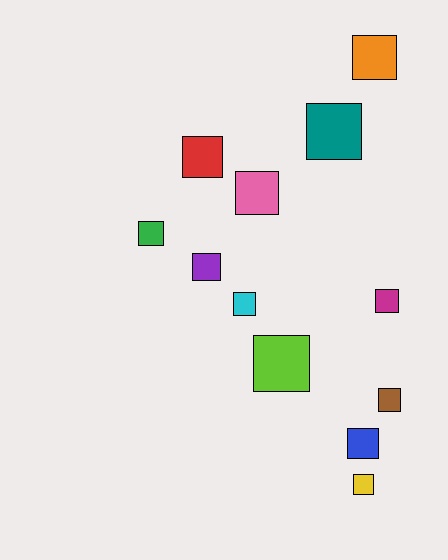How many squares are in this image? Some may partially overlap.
There are 12 squares.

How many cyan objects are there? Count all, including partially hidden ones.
There is 1 cyan object.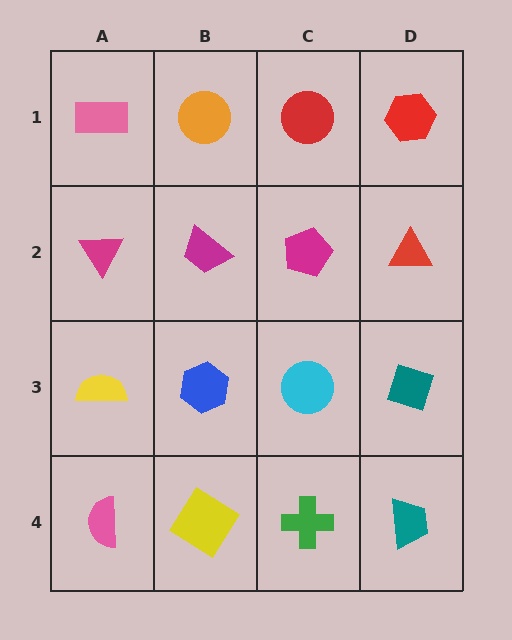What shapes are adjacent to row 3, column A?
A magenta triangle (row 2, column A), a pink semicircle (row 4, column A), a blue hexagon (row 3, column B).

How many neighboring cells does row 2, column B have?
4.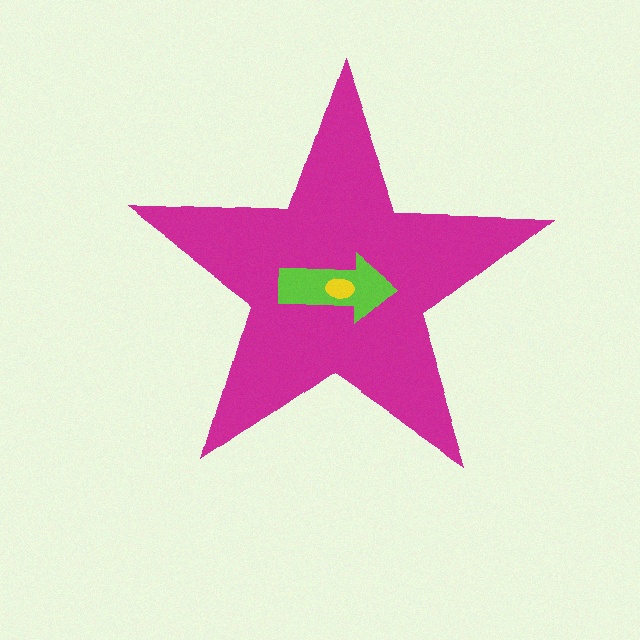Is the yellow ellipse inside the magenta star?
Yes.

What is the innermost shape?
The yellow ellipse.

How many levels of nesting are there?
3.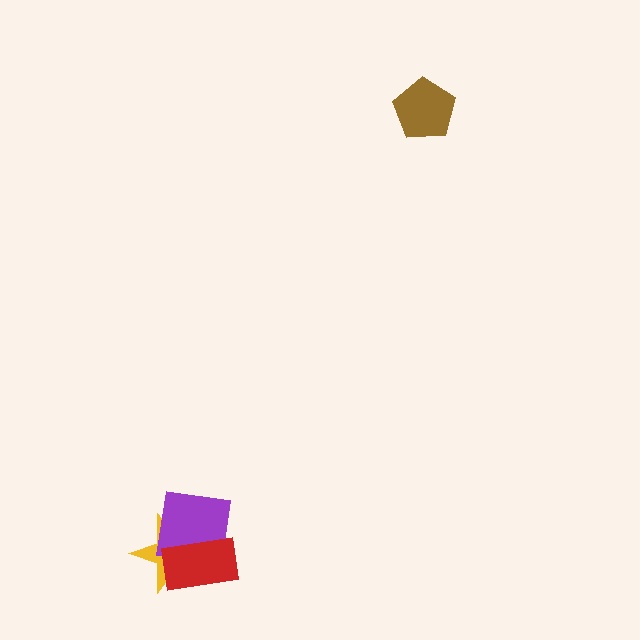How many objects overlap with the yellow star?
2 objects overlap with the yellow star.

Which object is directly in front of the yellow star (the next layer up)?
The purple square is directly in front of the yellow star.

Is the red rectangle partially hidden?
No, no other shape covers it.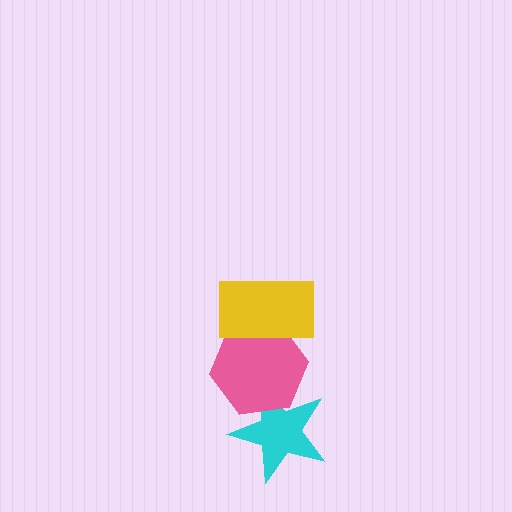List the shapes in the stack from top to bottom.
From top to bottom: the yellow rectangle, the pink hexagon, the cyan star.